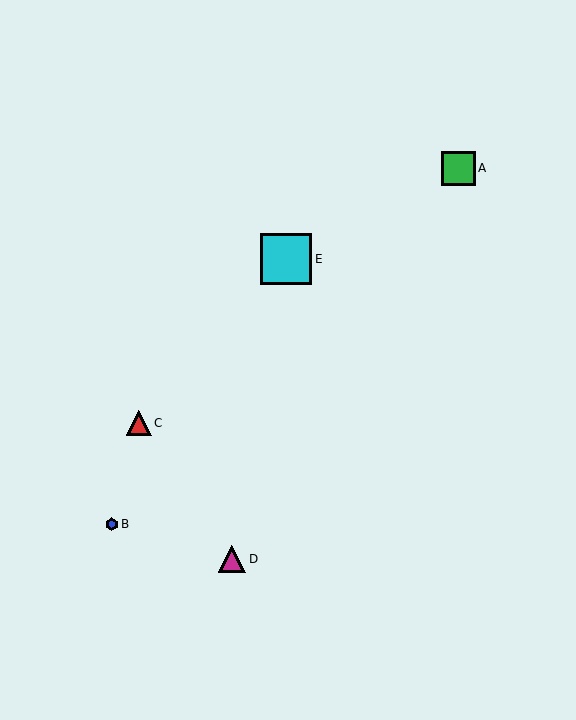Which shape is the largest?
The cyan square (labeled E) is the largest.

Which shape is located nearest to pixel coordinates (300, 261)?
The cyan square (labeled E) at (286, 259) is nearest to that location.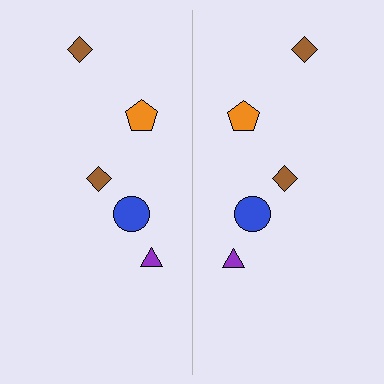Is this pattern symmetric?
Yes, this pattern has bilateral (reflection) symmetry.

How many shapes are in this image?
There are 10 shapes in this image.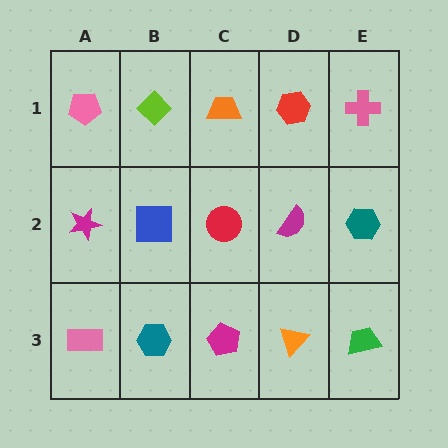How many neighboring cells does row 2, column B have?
4.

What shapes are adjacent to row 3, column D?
A magenta semicircle (row 2, column D), a magenta pentagon (row 3, column C), a green trapezoid (row 3, column E).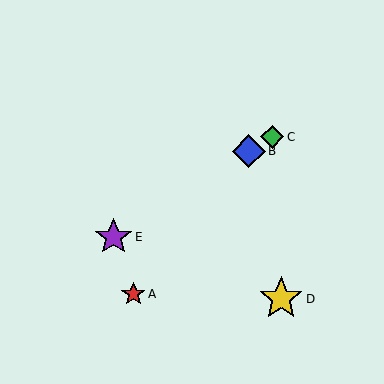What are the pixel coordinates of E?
Object E is at (114, 237).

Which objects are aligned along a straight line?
Objects B, C, E are aligned along a straight line.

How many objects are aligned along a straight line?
3 objects (B, C, E) are aligned along a straight line.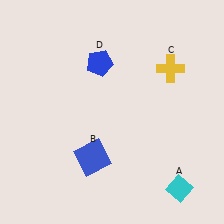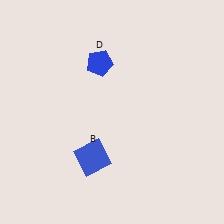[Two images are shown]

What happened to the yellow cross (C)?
The yellow cross (C) was removed in Image 2. It was in the top-right area of Image 1.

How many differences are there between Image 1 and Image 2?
There are 2 differences between the two images.